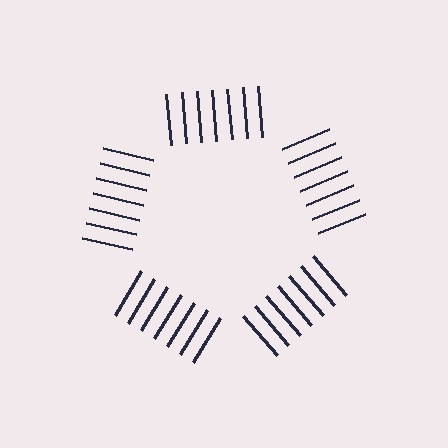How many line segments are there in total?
35 — 7 along each of the 5 edges.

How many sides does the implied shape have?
5 sides — the line-ends trace a pentagon.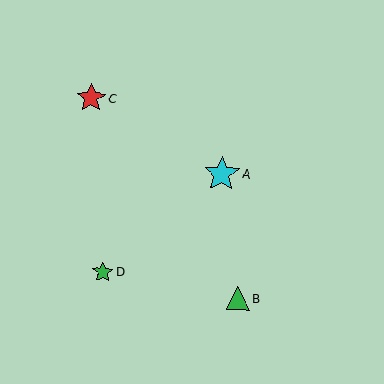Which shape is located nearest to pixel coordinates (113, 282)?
The green star (labeled D) at (103, 272) is nearest to that location.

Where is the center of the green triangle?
The center of the green triangle is at (238, 298).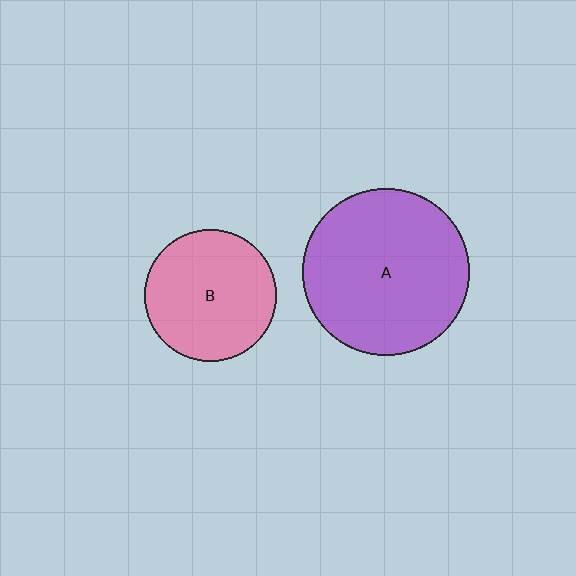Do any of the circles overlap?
No, none of the circles overlap.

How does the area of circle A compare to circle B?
Approximately 1.6 times.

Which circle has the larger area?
Circle A (purple).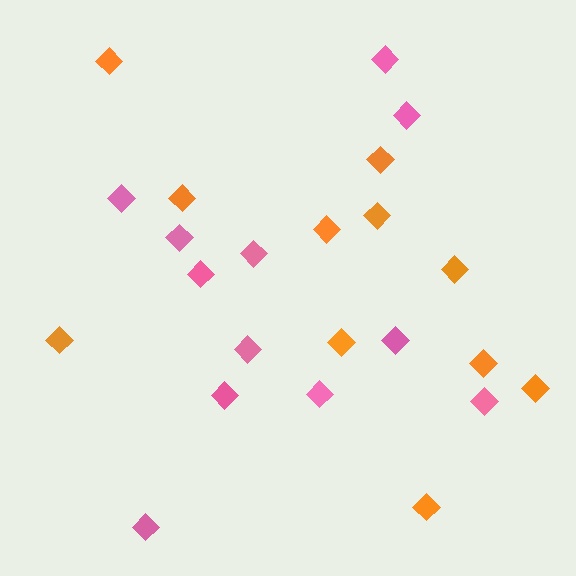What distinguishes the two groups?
There are 2 groups: one group of orange diamonds (11) and one group of pink diamonds (12).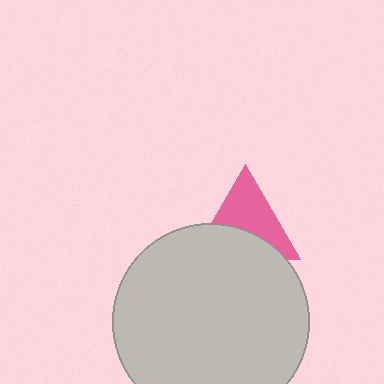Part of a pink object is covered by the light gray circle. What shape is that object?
It is a triangle.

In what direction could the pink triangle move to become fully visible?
The pink triangle could move up. That would shift it out from behind the light gray circle entirely.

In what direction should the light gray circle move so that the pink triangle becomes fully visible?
The light gray circle should move down. That is the shortest direction to clear the overlap and leave the pink triangle fully visible.